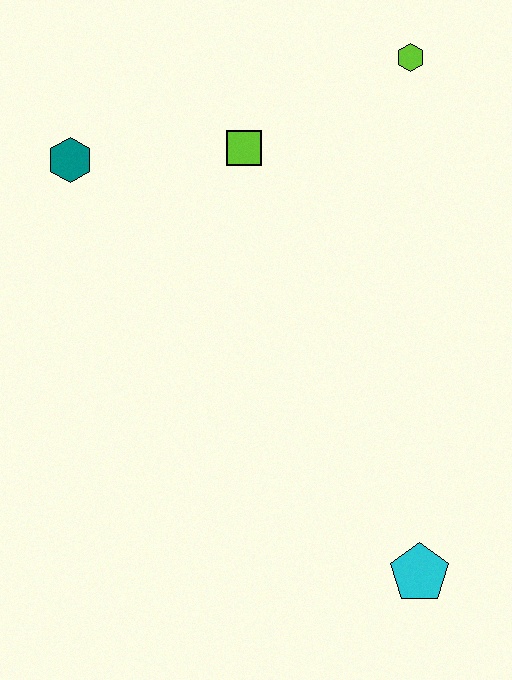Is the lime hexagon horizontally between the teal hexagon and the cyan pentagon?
Yes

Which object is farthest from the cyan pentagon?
The teal hexagon is farthest from the cyan pentagon.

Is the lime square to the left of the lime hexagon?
Yes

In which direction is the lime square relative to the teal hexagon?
The lime square is to the right of the teal hexagon.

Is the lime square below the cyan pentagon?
No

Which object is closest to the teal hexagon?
The lime square is closest to the teal hexagon.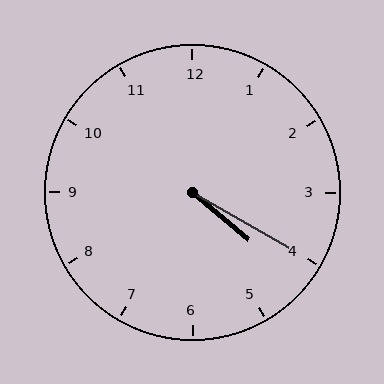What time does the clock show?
4:20.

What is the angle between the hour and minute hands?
Approximately 10 degrees.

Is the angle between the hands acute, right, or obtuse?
It is acute.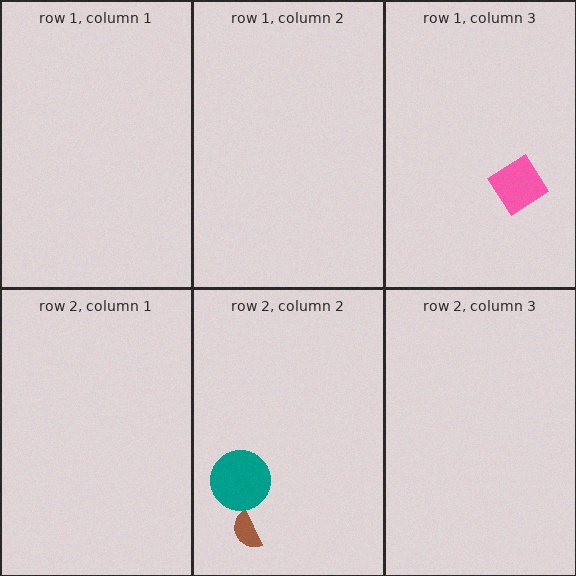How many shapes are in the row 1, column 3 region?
1.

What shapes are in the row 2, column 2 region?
The brown semicircle, the teal circle.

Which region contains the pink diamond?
The row 1, column 3 region.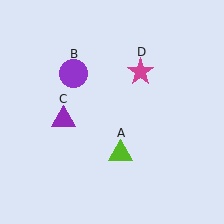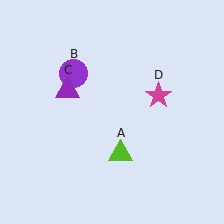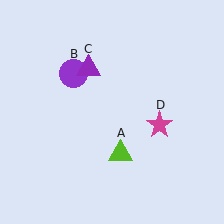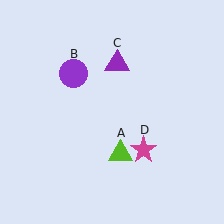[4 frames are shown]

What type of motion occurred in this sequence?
The purple triangle (object C), magenta star (object D) rotated clockwise around the center of the scene.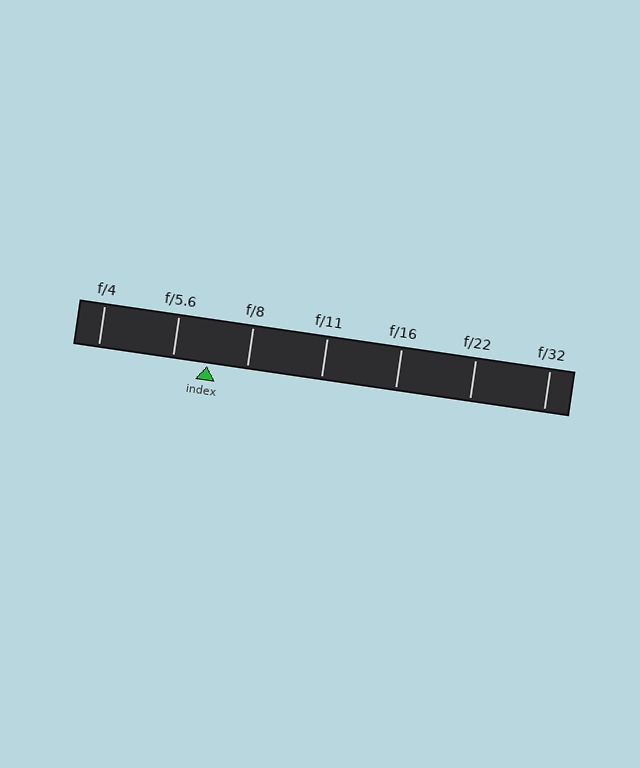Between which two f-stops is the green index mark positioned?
The index mark is between f/5.6 and f/8.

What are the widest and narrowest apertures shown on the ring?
The widest aperture shown is f/4 and the narrowest is f/32.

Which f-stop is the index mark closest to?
The index mark is closest to f/5.6.